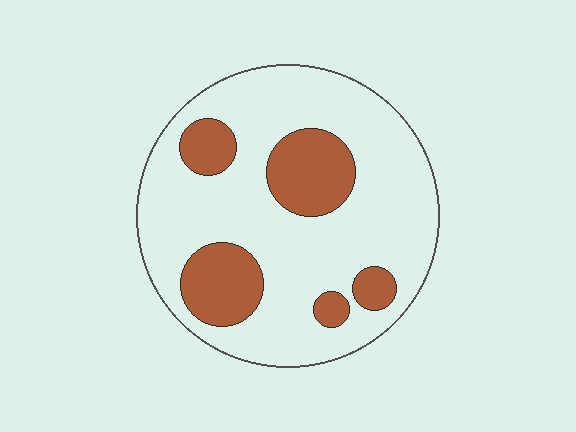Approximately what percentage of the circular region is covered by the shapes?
Approximately 25%.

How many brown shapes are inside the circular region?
5.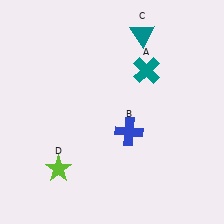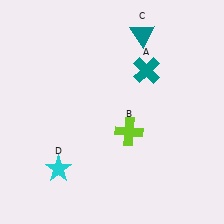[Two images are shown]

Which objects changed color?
B changed from blue to lime. D changed from lime to cyan.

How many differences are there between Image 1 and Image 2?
There are 2 differences between the two images.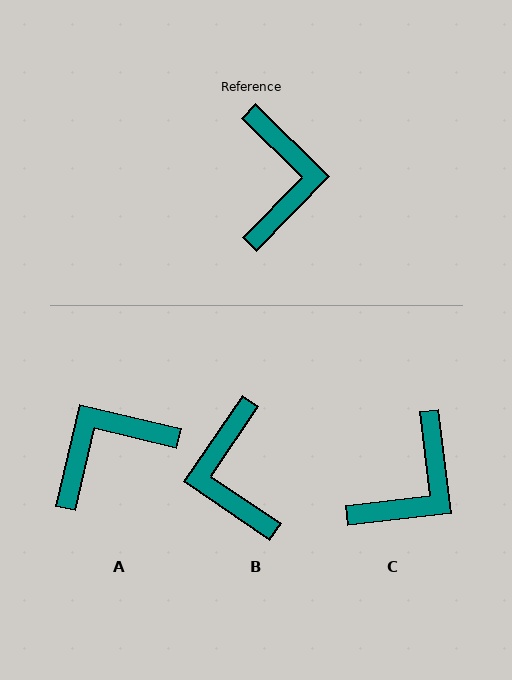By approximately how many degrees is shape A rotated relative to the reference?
Approximately 121 degrees counter-clockwise.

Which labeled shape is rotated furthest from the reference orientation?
B, about 170 degrees away.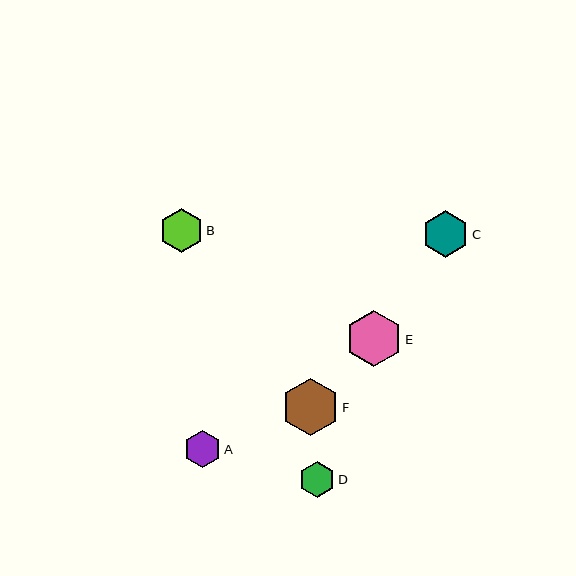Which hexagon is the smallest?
Hexagon D is the smallest with a size of approximately 36 pixels.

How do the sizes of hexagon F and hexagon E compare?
Hexagon F and hexagon E are approximately the same size.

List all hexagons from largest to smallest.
From largest to smallest: F, E, C, B, A, D.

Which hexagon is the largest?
Hexagon F is the largest with a size of approximately 57 pixels.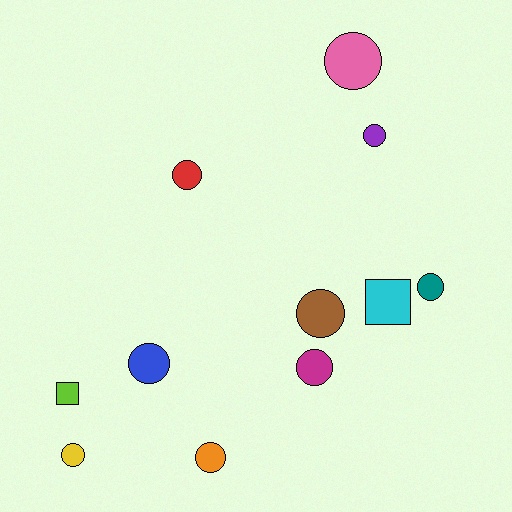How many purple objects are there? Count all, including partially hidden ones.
There is 1 purple object.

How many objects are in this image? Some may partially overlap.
There are 11 objects.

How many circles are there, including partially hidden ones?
There are 9 circles.